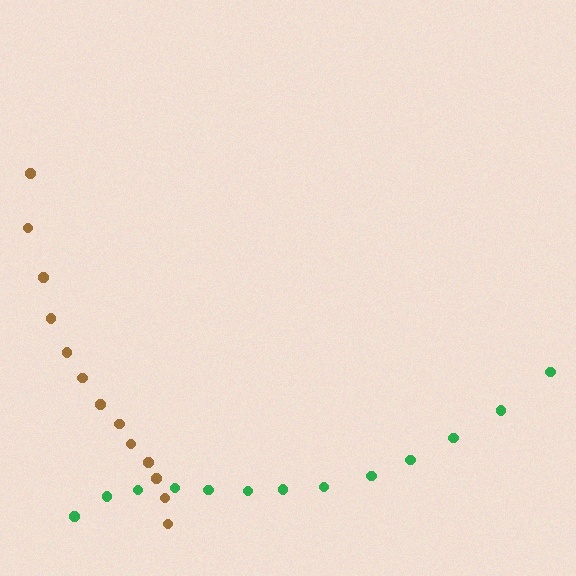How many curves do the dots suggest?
There are 2 distinct paths.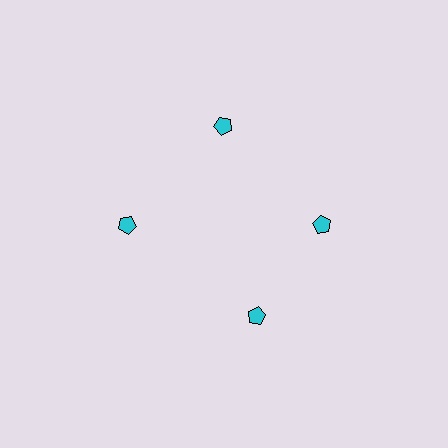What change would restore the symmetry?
The symmetry would be restored by rotating it back into even spacing with its neighbors so that all 4 pentagons sit at equal angles and equal distance from the center.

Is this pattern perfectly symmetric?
No. The 4 cyan pentagons are arranged in a ring, but one element near the 6 o'clock position is rotated out of alignment along the ring, breaking the 4-fold rotational symmetry.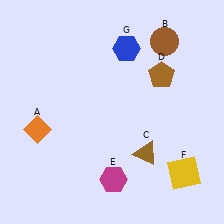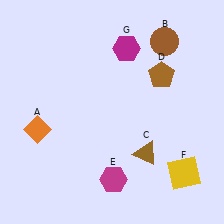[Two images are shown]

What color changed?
The hexagon (G) changed from blue in Image 1 to magenta in Image 2.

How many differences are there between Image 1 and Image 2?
There is 1 difference between the two images.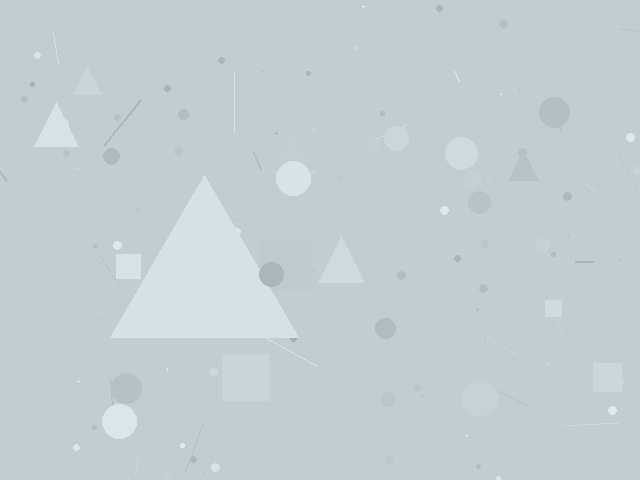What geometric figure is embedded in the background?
A triangle is embedded in the background.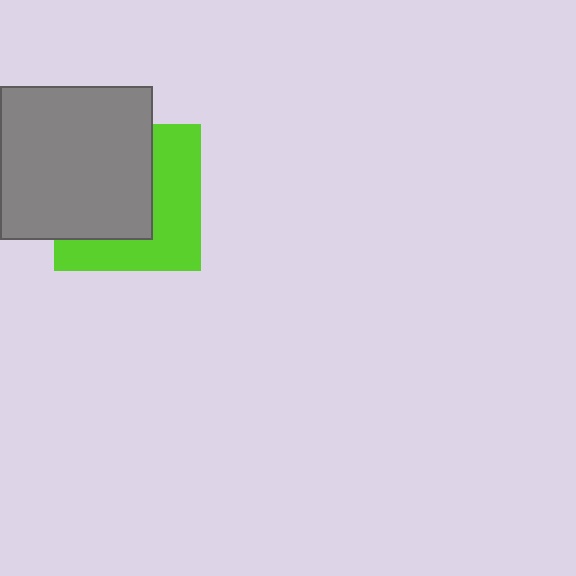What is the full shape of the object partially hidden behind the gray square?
The partially hidden object is a lime square.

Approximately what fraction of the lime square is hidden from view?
Roughly 53% of the lime square is hidden behind the gray square.